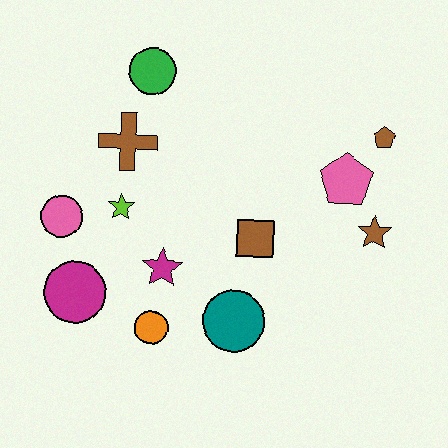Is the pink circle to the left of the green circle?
Yes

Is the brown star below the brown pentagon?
Yes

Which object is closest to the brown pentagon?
The pink pentagon is closest to the brown pentagon.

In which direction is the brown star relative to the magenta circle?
The brown star is to the right of the magenta circle.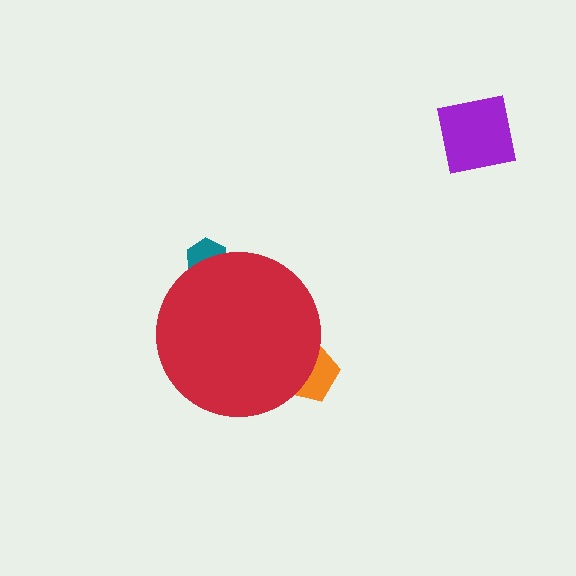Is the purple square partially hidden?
No, the purple square is fully visible.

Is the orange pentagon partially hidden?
Yes, the orange pentagon is partially hidden behind the red circle.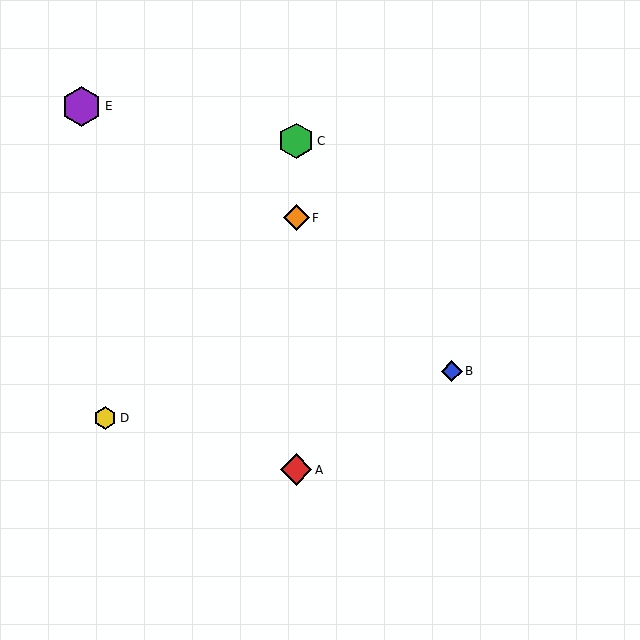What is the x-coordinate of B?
Object B is at x≈452.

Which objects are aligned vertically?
Objects A, C, F are aligned vertically.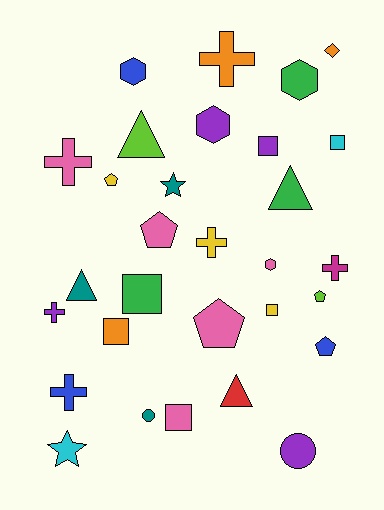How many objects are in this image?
There are 30 objects.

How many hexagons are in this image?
There are 4 hexagons.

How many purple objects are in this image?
There are 4 purple objects.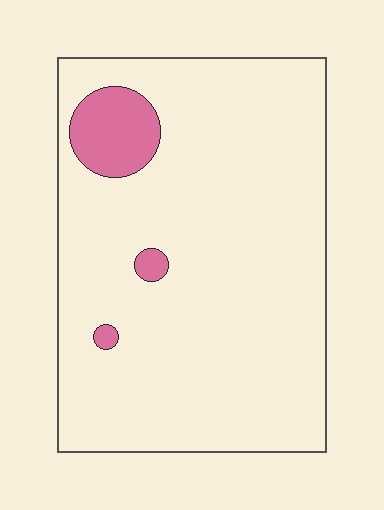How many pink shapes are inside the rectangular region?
3.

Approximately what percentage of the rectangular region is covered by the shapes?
Approximately 10%.